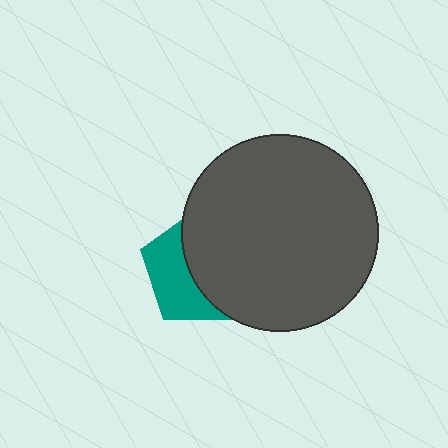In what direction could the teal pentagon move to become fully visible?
The teal pentagon could move left. That would shift it out from behind the dark gray circle entirely.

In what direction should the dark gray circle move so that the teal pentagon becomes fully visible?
The dark gray circle should move right. That is the shortest direction to clear the overlap and leave the teal pentagon fully visible.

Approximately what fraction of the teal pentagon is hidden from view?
Roughly 58% of the teal pentagon is hidden behind the dark gray circle.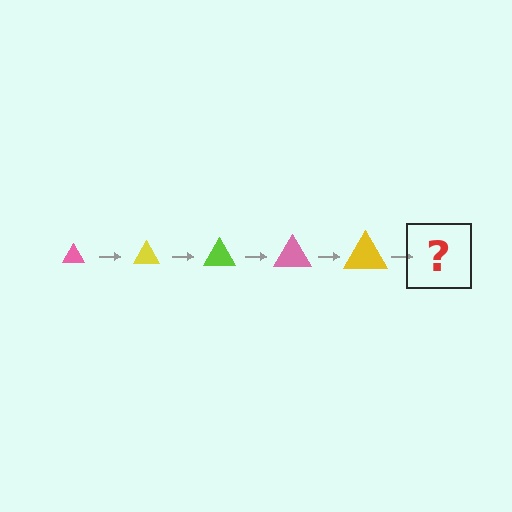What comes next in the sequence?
The next element should be a lime triangle, larger than the previous one.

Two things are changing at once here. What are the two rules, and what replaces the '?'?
The two rules are that the triangle grows larger each step and the color cycles through pink, yellow, and lime. The '?' should be a lime triangle, larger than the previous one.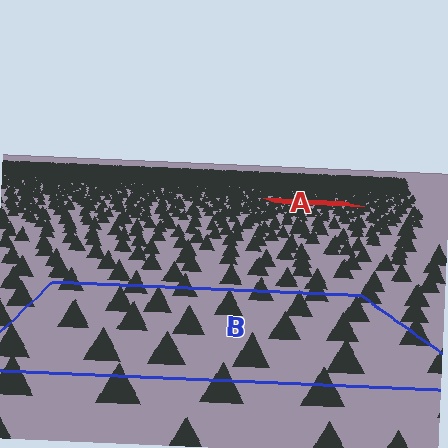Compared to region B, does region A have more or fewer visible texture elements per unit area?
Region A has more texture elements per unit area — they are packed more densely because it is farther away.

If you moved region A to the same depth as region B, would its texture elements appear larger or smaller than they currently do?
They would appear larger. At a closer depth, the same texture elements are projected at a bigger on-screen size.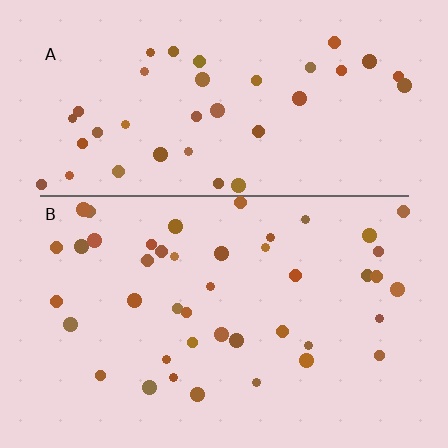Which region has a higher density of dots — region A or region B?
B (the bottom).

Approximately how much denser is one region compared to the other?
Approximately 1.1× — region B over region A.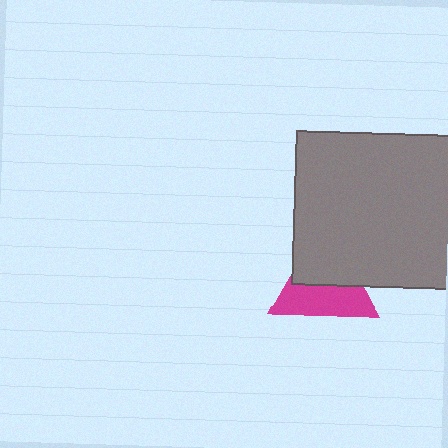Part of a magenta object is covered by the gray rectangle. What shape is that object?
It is a triangle.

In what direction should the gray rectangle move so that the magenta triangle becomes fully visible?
The gray rectangle should move up. That is the shortest direction to clear the overlap and leave the magenta triangle fully visible.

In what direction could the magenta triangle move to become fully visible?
The magenta triangle could move down. That would shift it out from behind the gray rectangle entirely.